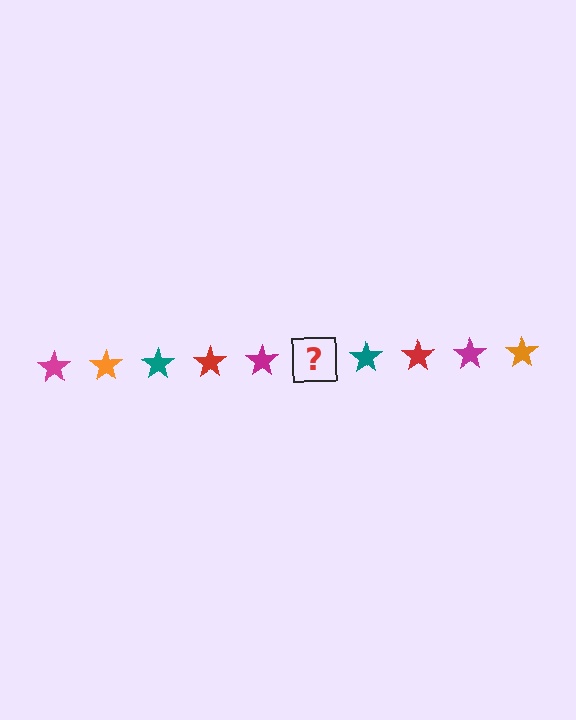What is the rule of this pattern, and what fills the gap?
The rule is that the pattern cycles through magenta, orange, teal, red stars. The gap should be filled with an orange star.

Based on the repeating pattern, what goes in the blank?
The blank should be an orange star.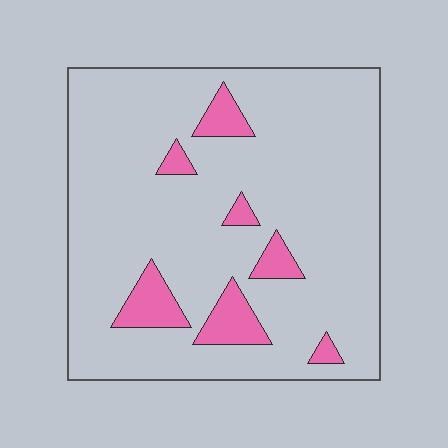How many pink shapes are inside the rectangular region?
7.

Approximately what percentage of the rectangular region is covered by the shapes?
Approximately 10%.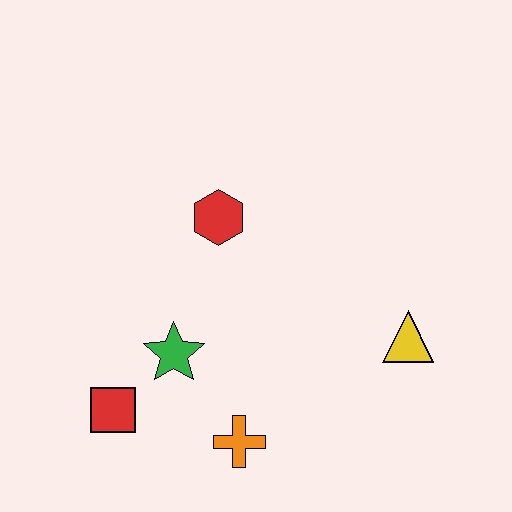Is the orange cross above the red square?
No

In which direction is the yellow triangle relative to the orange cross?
The yellow triangle is to the right of the orange cross.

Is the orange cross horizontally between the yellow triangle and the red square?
Yes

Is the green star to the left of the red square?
No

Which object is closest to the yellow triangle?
The orange cross is closest to the yellow triangle.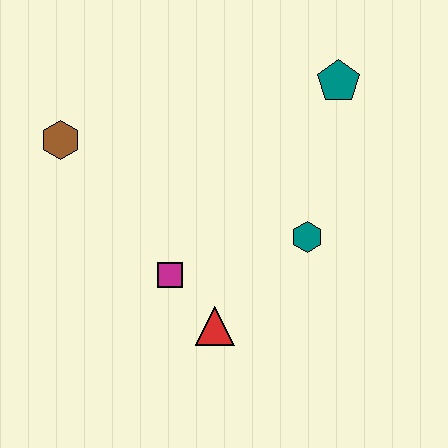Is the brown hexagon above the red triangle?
Yes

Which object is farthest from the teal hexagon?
The brown hexagon is farthest from the teal hexagon.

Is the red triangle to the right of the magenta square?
Yes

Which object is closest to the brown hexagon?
The magenta square is closest to the brown hexagon.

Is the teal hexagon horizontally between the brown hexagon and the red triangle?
No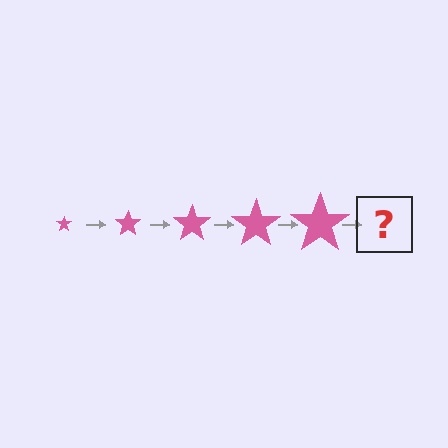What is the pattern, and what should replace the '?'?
The pattern is that the star gets progressively larger each step. The '?' should be a pink star, larger than the previous one.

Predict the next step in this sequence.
The next step is a pink star, larger than the previous one.